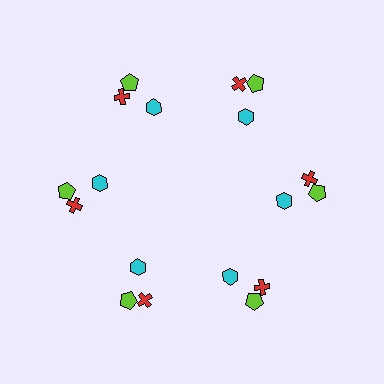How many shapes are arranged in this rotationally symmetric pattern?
There are 18 shapes, arranged in 6 groups of 3.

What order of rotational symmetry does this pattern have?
This pattern has 6-fold rotational symmetry.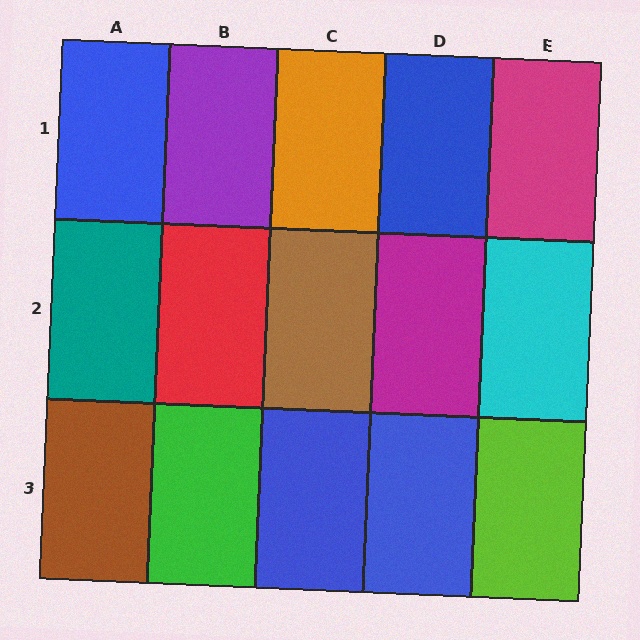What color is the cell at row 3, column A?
Brown.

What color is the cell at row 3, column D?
Blue.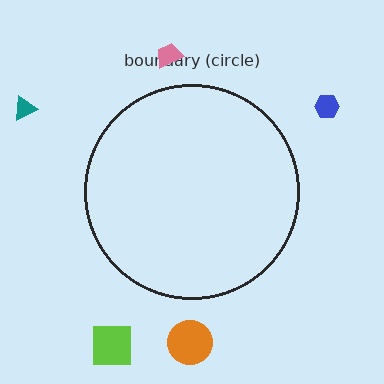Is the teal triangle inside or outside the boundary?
Outside.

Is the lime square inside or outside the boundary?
Outside.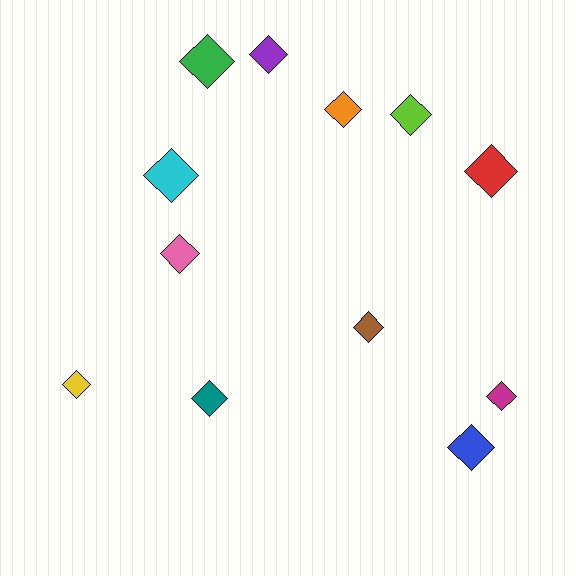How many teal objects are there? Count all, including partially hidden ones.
There is 1 teal object.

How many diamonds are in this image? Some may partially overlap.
There are 12 diamonds.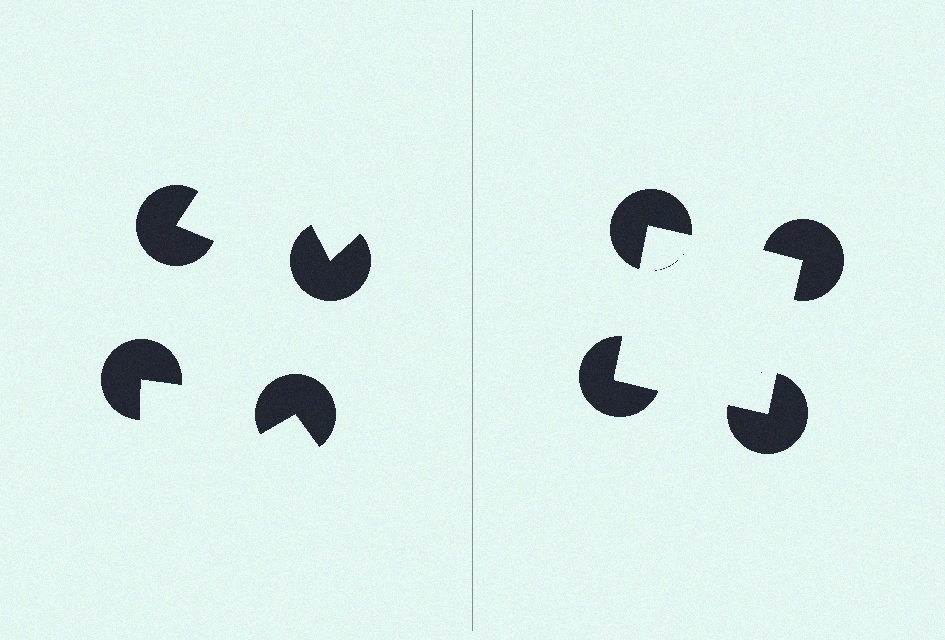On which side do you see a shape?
An illusory square appears on the right side. On the left side the wedge cuts are rotated, so no coherent shape forms.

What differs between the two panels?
The pac-man discs are positioned identically on both sides; only the wedge orientations differ. On the right they align to a square; on the left they are misaligned.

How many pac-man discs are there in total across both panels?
8 — 4 on each side.